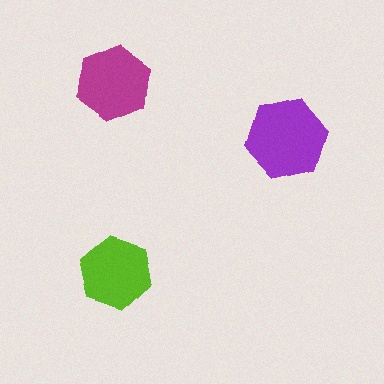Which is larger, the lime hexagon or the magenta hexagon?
The magenta one.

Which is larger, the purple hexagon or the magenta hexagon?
The purple one.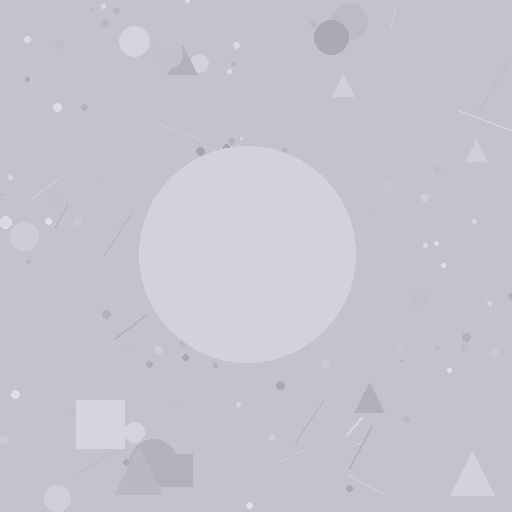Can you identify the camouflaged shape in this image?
The camouflaged shape is a circle.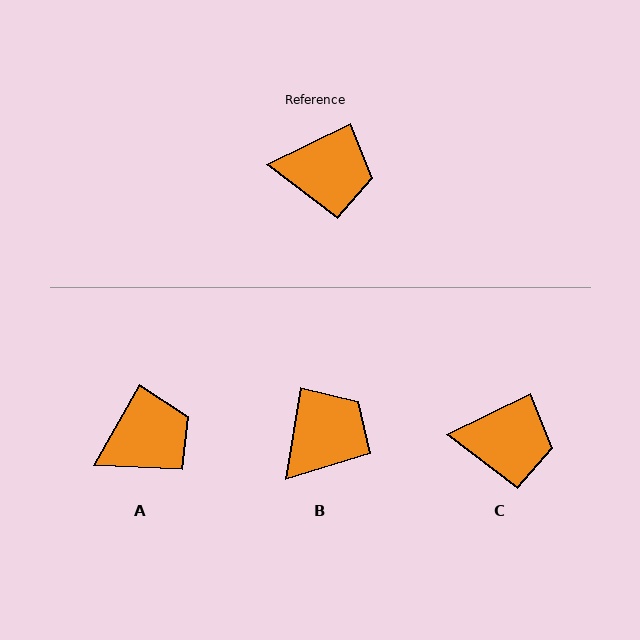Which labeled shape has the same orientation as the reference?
C.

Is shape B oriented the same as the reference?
No, it is off by about 55 degrees.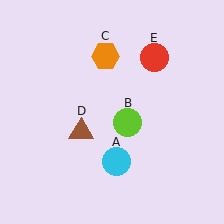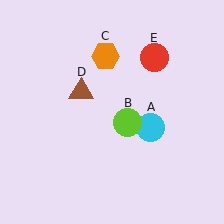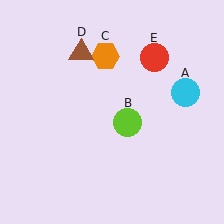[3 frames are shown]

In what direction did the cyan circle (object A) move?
The cyan circle (object A) moved up and to the right.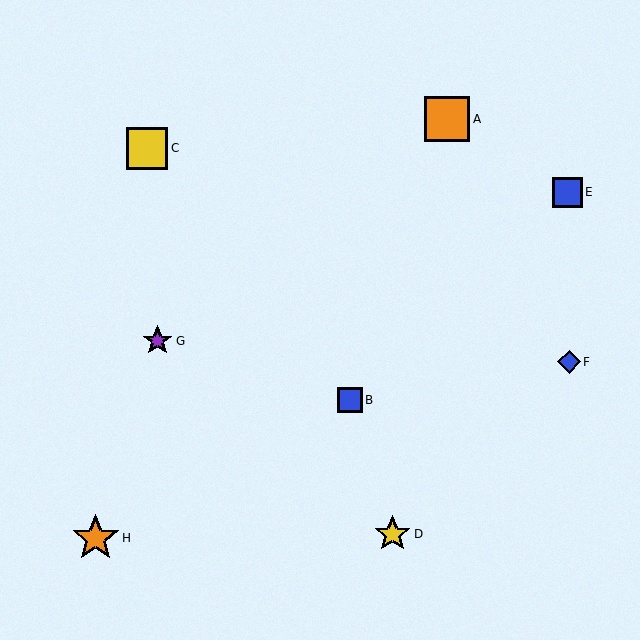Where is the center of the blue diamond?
The center of the blue diamond is at (569, 362).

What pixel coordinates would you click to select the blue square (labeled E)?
Click at (567, 192) to select the blue square E.